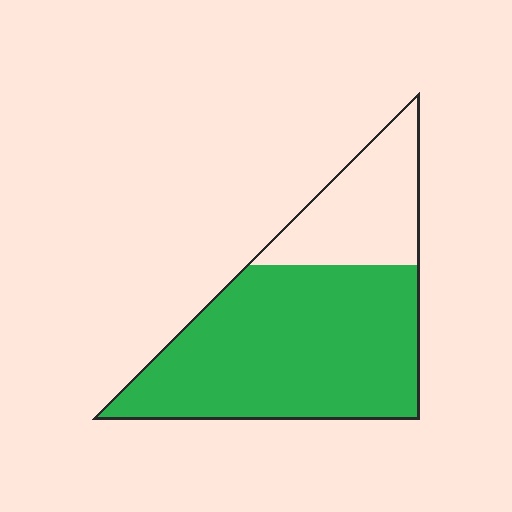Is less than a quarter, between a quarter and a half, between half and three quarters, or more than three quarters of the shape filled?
Between half and three quarters.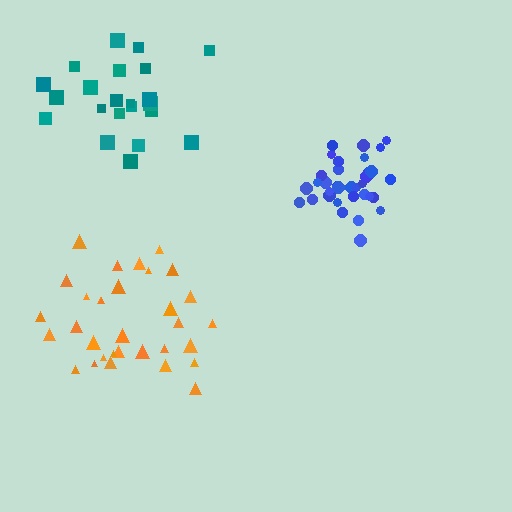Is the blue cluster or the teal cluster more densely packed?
Blue.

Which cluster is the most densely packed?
Blue.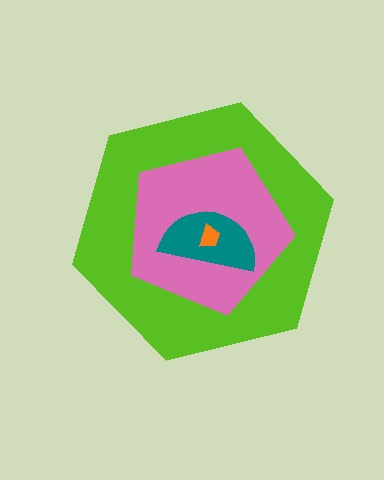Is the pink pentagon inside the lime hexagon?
Yes.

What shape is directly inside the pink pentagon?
The teal semicircle.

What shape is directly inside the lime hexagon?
The pink pentagon.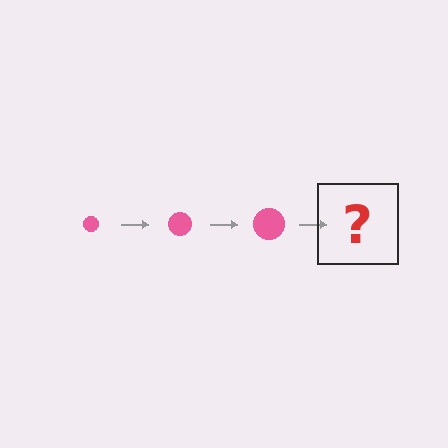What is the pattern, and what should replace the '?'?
The pattern is that the circle gets progressively larger each step. The '?' should be a pink circle, larger than the previous one.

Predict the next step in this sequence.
The next step is a pink circle, larger than the previous one.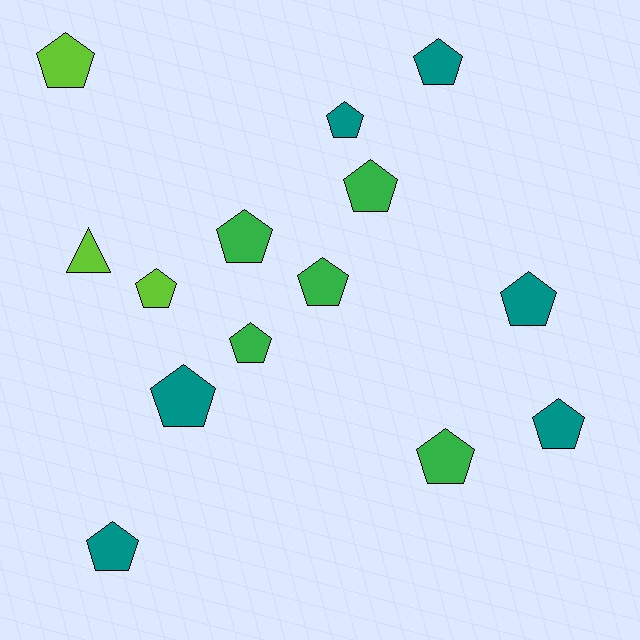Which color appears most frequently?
Teal, with 6 objects.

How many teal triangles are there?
There are no teal triangles.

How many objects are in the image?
There are 14 objects.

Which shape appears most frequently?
Pentagon, with 13 objects.